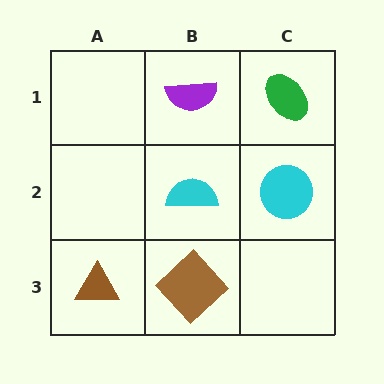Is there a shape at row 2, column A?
No, that cell is empty.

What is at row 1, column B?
A purple semicircle.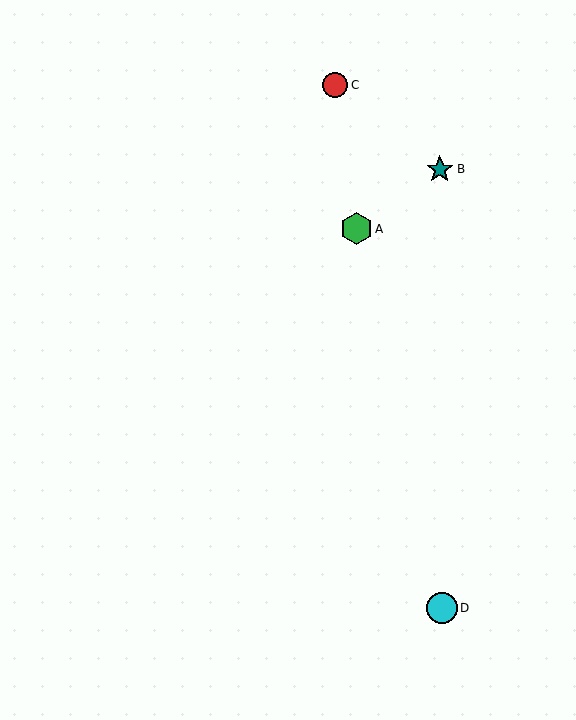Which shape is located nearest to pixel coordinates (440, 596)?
The cyan circle (labeled D) at (442, 608) is nearest to that location.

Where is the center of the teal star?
The center of the teal star is at (440, 169).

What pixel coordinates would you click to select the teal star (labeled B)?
Click at (440, 169) to select the teal star B.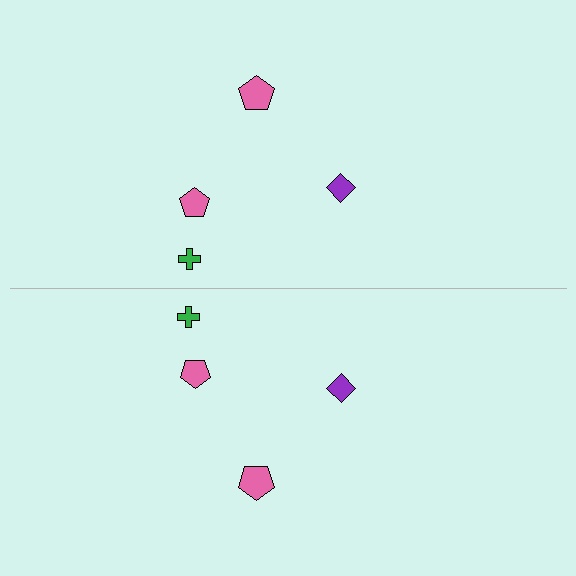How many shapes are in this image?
There are 8 shapes in this image.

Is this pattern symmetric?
Yes, this pattern has bilateral (reflection) symmetry.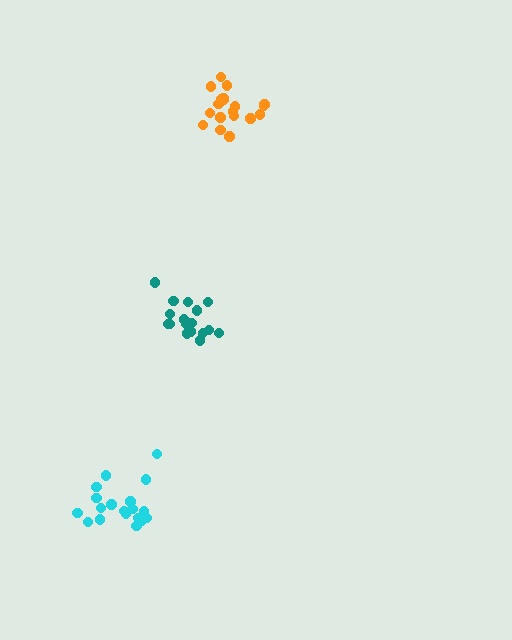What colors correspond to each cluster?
The clusters are colored: orange, cyan, teal.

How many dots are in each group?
Group 1: 19 dots, Group 2: 19 dots, Group 3: 17 dots (55 total).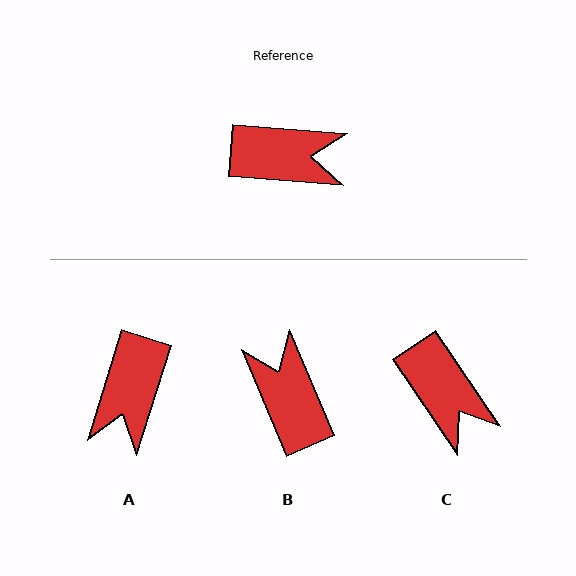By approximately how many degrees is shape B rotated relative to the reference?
Approximately 118 degrees counter-clockwise.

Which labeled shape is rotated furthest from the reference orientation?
B, about 118 degrees away.